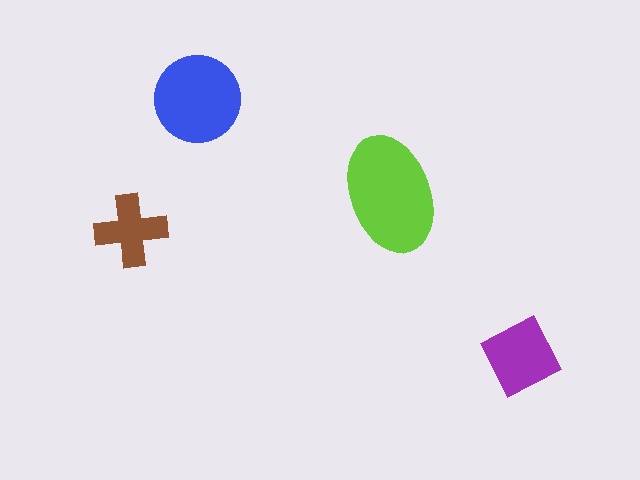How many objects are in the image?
There are 4 objects in the image.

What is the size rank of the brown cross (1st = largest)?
4th.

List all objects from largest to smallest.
The lime ellipse, the blue circle, the purple diamond, the brown cross.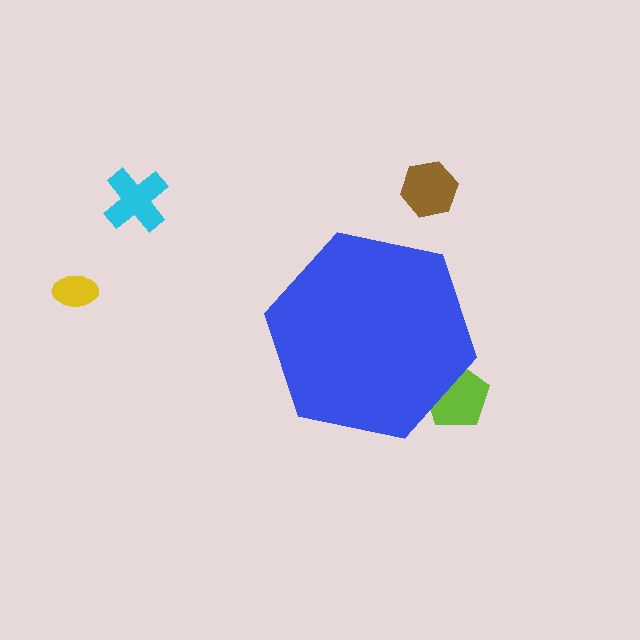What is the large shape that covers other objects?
A blue hexagon.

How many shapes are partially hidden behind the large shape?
1 shape is partially hidden.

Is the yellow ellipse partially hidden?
No, the yellow ellipse is fully visible.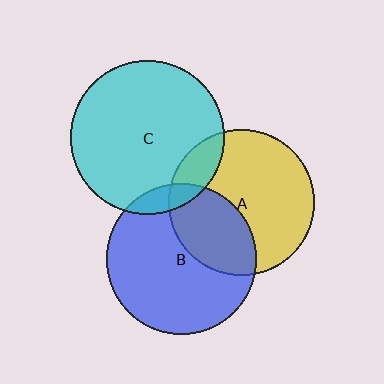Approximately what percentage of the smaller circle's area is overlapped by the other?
Approximately 10%.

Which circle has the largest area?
Circle C (cyan).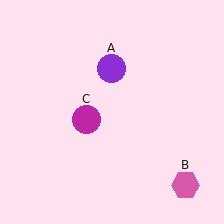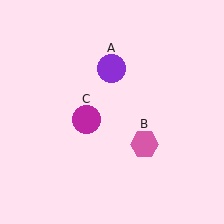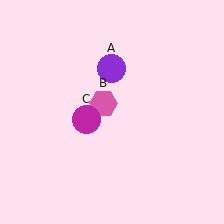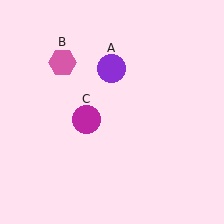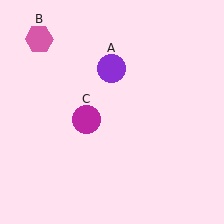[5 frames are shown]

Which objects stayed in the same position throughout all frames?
Purple circle (object A) and magenta circle (object C) remained stationary.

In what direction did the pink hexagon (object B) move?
The pink hexagon (object B) moved up and to the left.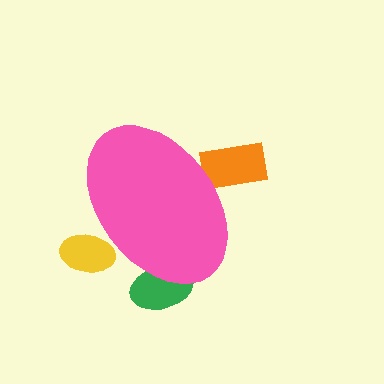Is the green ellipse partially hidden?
Yes, the green ellipse is partially hidden behind the pink ellipse.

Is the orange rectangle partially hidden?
Yes, the orange rectangle is partially hidden behind the pink ellipse.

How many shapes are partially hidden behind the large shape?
3 shapes are partially hidden.